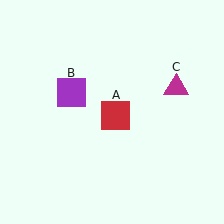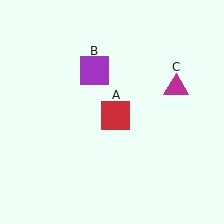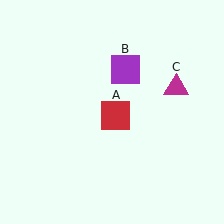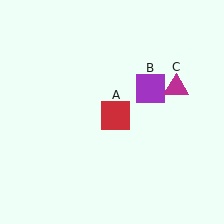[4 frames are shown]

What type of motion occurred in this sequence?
The purple square (object B) rotated clockwise around the center of the scene.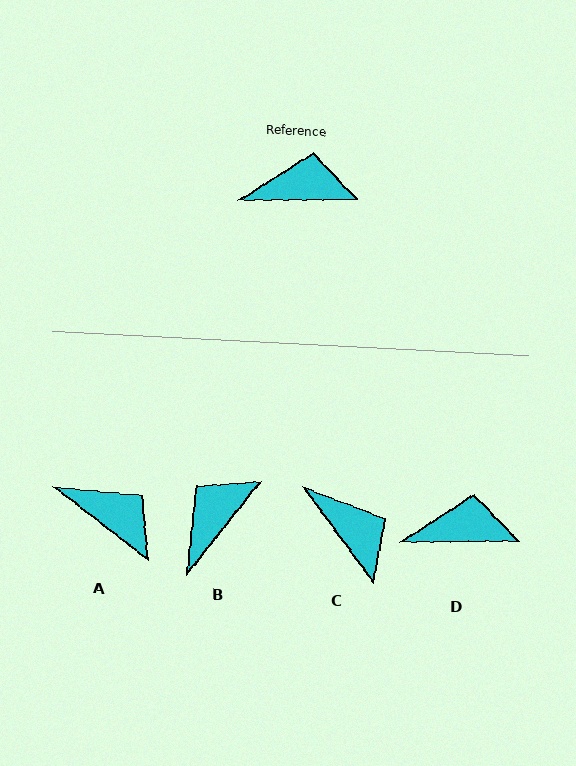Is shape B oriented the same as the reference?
No, it is off by about 51 degrees.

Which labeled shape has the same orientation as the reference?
D.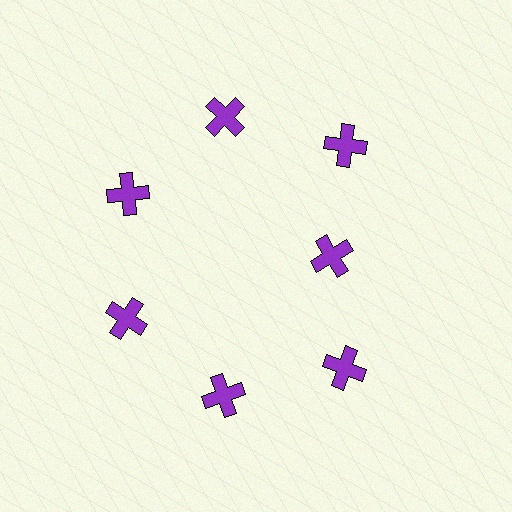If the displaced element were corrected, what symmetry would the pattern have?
It would have 7-fold rotational symmetry — the pattern would map onto itself every 51 degrees.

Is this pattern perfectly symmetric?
No. The 7 purple crosses are arranged in a ring, but one element near the 3 o'clock position is pulled inward toward the center, breaking the 7-fold rotational symmetry.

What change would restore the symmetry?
The symmetry would be restored by moving it outward, back onto the ring so that all 7 crosses sit at equal angles and equal distance from the center.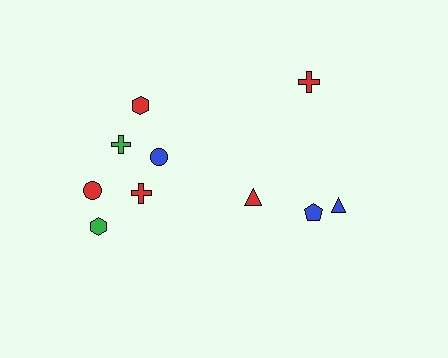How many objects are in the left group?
There are 6 objects.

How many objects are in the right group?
There are 4 objects.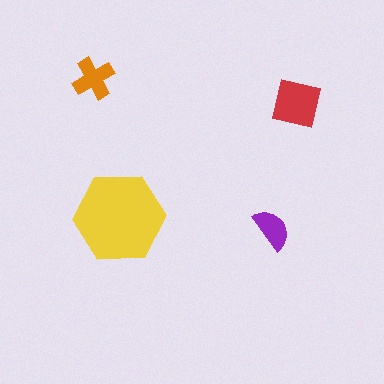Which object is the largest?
The yellow hexagon.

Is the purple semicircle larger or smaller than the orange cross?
Smaller.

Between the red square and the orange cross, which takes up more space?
The red square.